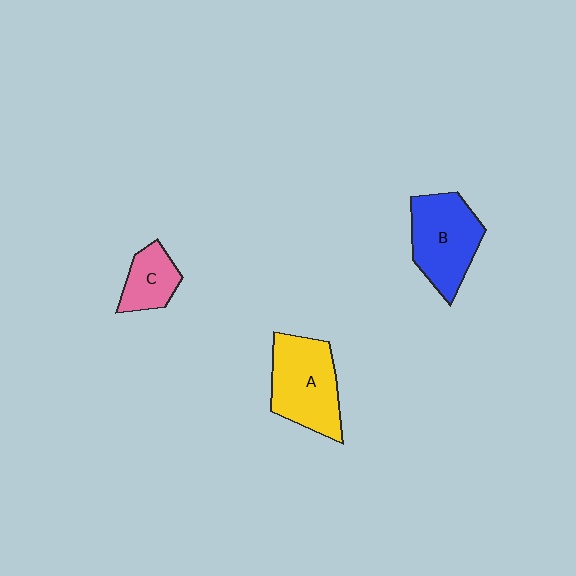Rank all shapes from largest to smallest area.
From largest to smallest: A (yellow), B (blue), C (pink).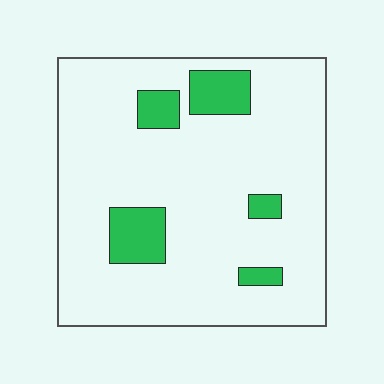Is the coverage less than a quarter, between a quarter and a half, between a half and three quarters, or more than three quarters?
Less than a quarter.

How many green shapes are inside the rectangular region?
5.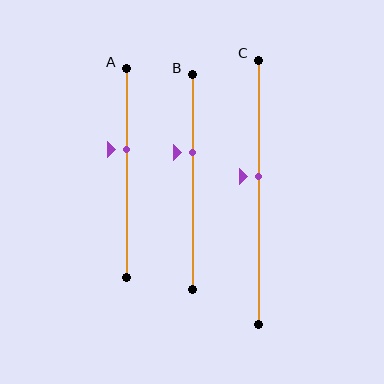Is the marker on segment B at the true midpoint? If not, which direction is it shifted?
No, the marker on segment B is shifted upward by about 14% of the segment length.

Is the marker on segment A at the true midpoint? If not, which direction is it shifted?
No, the marker on segment A is shifted upward by about 11% of the segment length.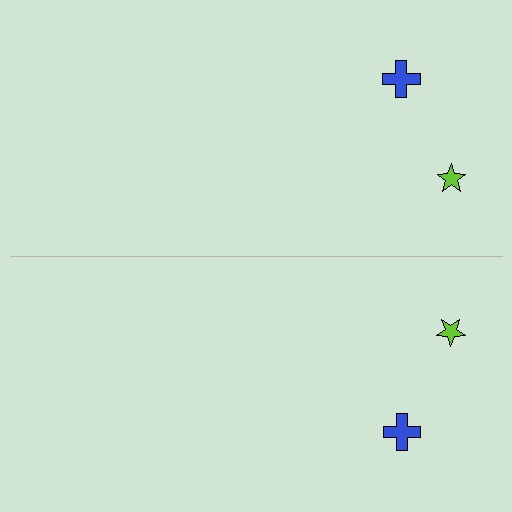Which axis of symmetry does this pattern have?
The pattern has a horizontal axis of symmetry running through the center of the image.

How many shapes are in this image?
There are 4 shapes in this image.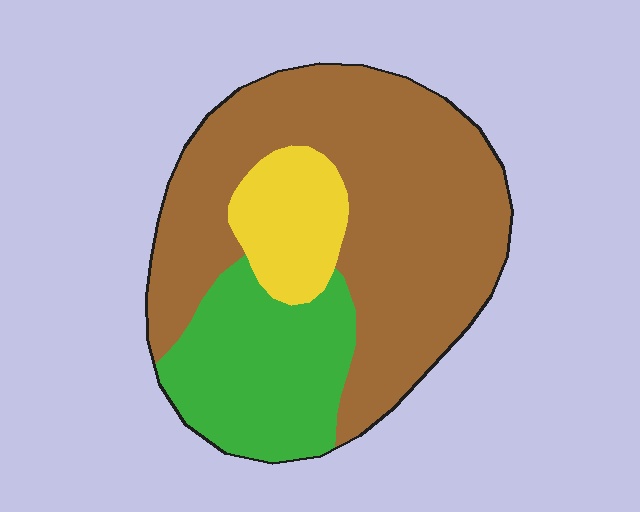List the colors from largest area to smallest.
From largest to smallest: brown, green, yellow.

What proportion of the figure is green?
Green takes up between a sixth and a third of the figure.